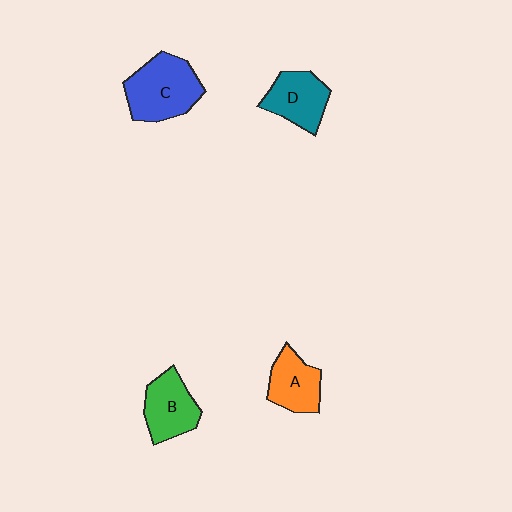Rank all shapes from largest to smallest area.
From largest to smallest: C (blue), B (green), D (teal), A (orange).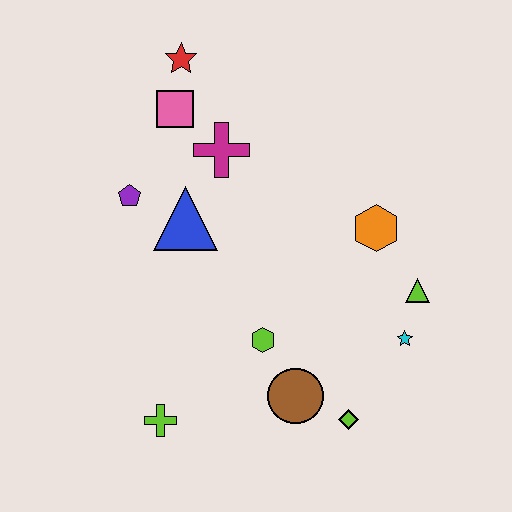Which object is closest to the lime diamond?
The brown circle is closest to the lime diamond.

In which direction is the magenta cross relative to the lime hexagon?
The magenta cross is above the lime hexagon.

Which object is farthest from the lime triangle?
The red star is farthest from the lime triangle.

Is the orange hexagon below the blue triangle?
Yes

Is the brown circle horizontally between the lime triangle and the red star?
Yes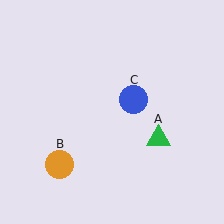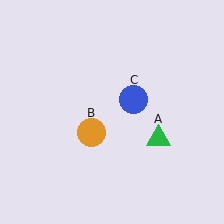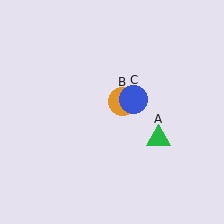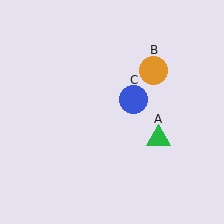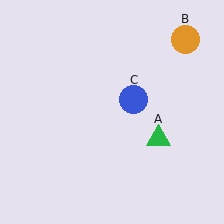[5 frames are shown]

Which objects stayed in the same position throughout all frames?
Green triangle (object A) and blue circle (object C) remained stationary.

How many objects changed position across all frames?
1 object changed position: orange circle (object B).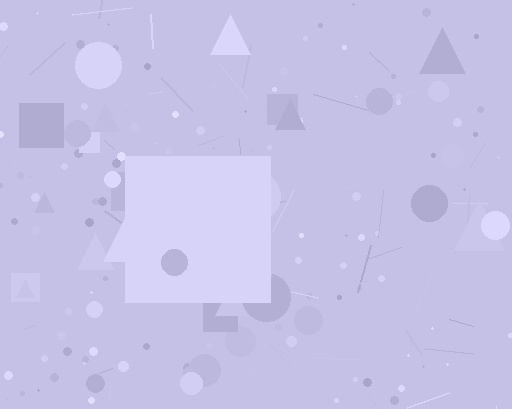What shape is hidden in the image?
A square is hidden in the image.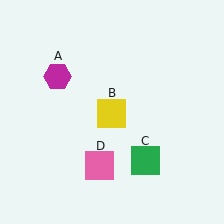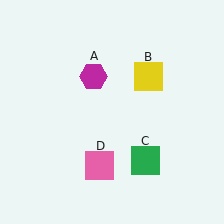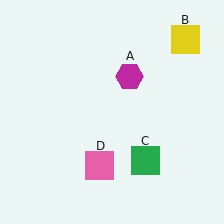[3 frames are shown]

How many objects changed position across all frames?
2 objects changed position: magenta hexagon (object A), yellow square (object B).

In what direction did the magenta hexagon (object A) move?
The magenta hexagon (object A) moved right.